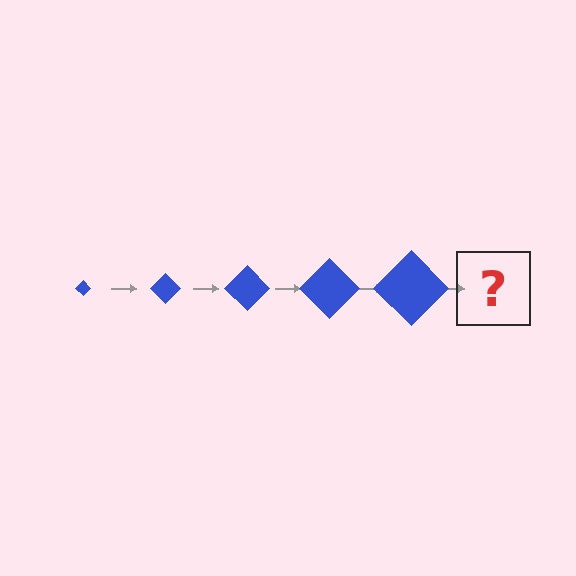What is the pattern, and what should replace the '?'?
The pattern is that the diamond gets progressively larger each step. The '?' should be a blue diamond, larger than the previous one.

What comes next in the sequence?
The next element should be a blue diamond, larger than the previous one.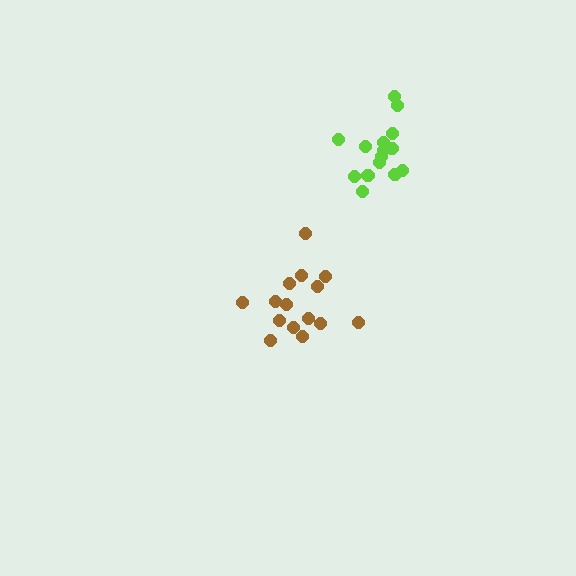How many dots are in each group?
Group 1: 15 dots, Group 2: 15 dots (30 total).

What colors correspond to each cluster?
The clusters are colored: lime, brown.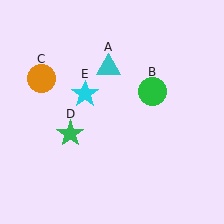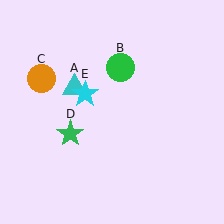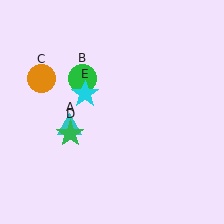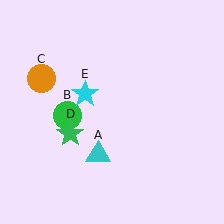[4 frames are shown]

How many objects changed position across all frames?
2 objects changed position: cyan triangle (object A), green circle (object B).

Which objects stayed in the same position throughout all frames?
Orange circle (object C) and green star (object D) and cyan star (object E) remained stationary.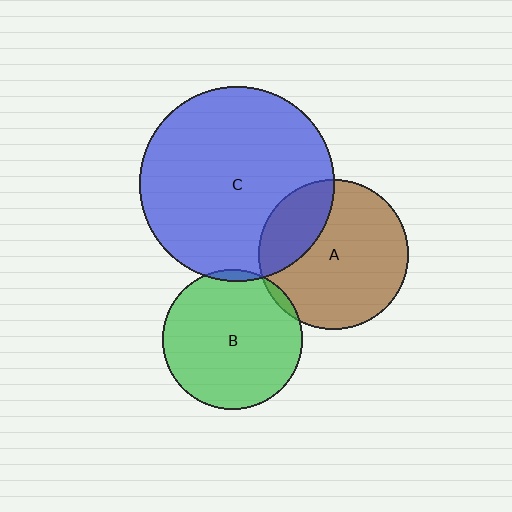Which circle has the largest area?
Circle C (blue).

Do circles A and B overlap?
Yes.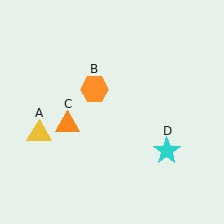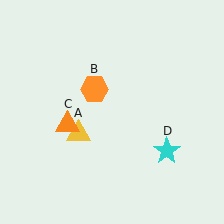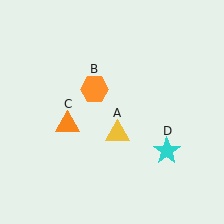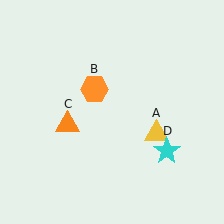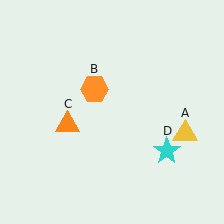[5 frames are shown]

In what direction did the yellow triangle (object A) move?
The yellow triangle (object A) moved right.